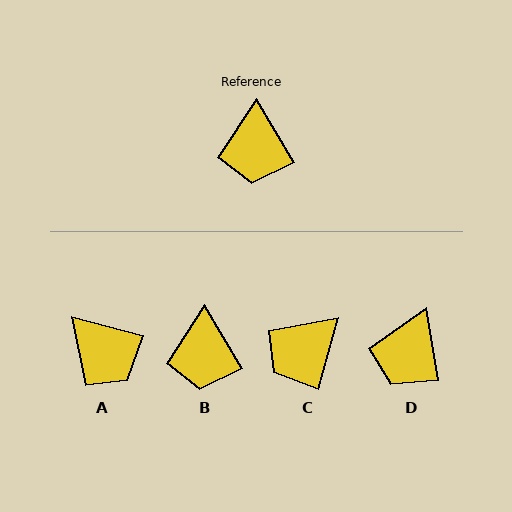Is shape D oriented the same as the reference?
No, it is off by about 21 degrees.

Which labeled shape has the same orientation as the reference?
B.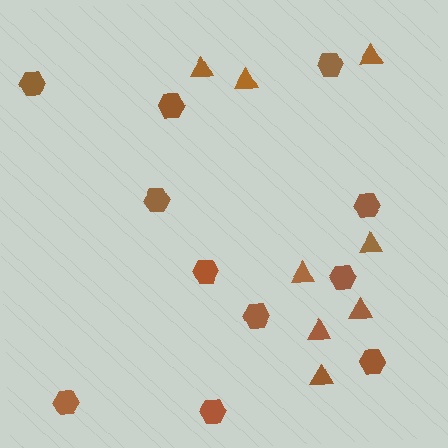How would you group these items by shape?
There are 2 groups: one group of hexagons (11) and one group of triangles (8).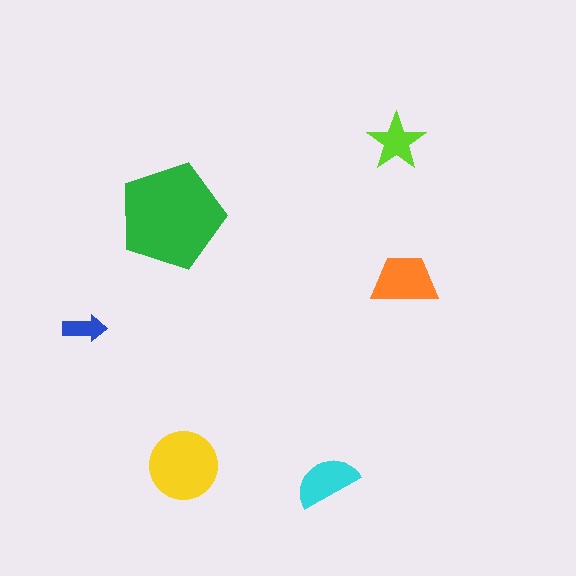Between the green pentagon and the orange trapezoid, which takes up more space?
The green pentagon.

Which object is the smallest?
The blue arrow.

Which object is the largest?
The green pentagon.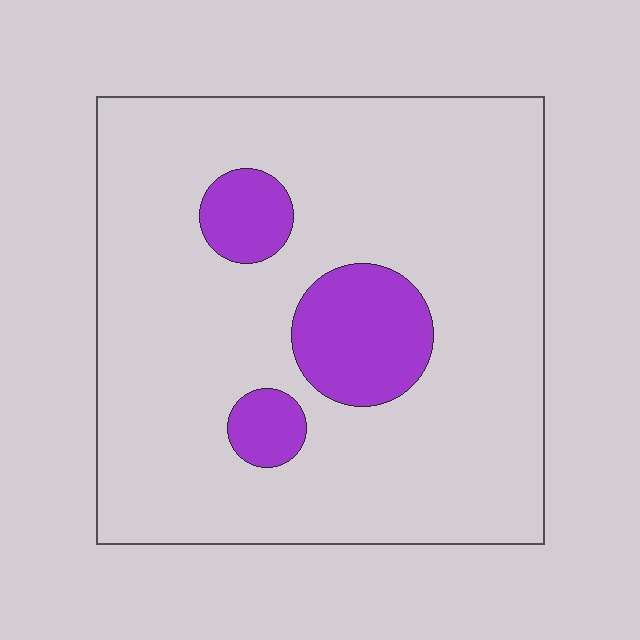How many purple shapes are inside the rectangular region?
3.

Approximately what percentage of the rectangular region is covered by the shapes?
Approximately 15%.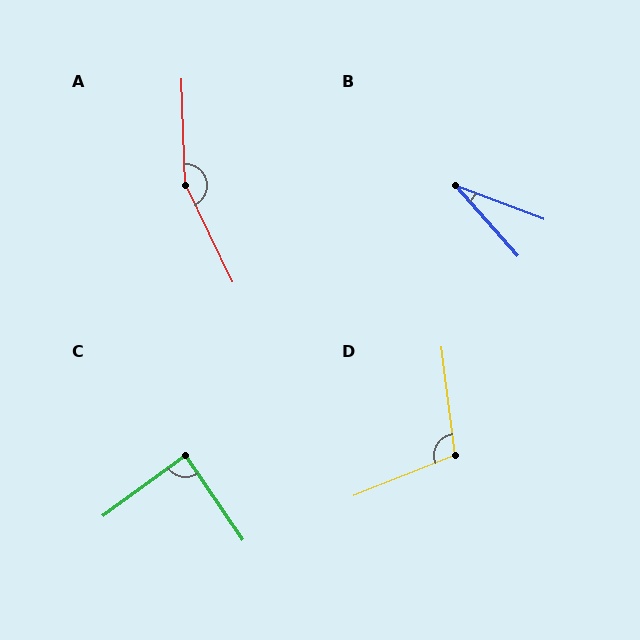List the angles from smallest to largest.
B (28°), C (88°), D (105°), A (156°).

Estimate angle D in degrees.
Approximately 105 degrees.